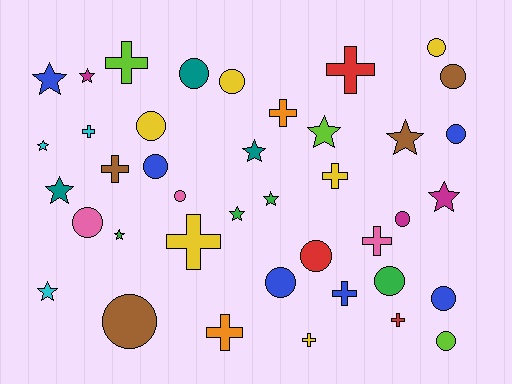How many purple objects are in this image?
There are no purple objects.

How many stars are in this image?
There are 12 stars.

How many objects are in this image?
There are 40 objects.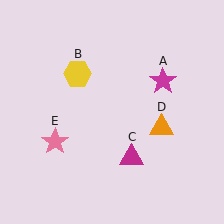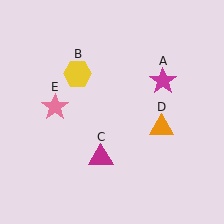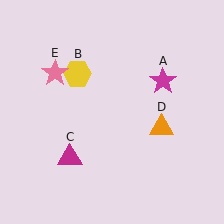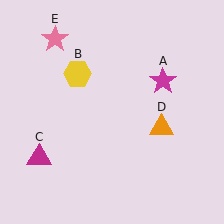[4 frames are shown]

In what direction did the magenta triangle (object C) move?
The magenta triangle (object C) moved left.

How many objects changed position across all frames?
2 objects changed position: magenta triangle (object C), pink star (object E).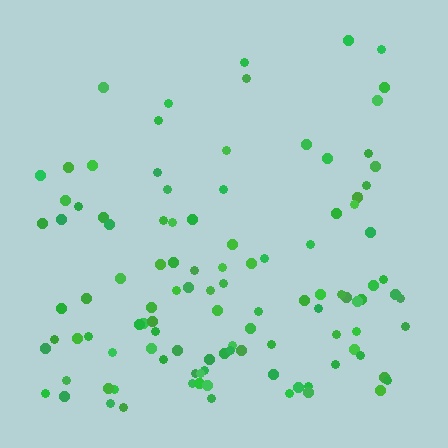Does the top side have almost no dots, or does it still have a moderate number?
Still a moderate number, just noticeably fewer than the bottom.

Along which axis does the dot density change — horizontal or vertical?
Vertical.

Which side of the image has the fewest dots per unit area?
The top.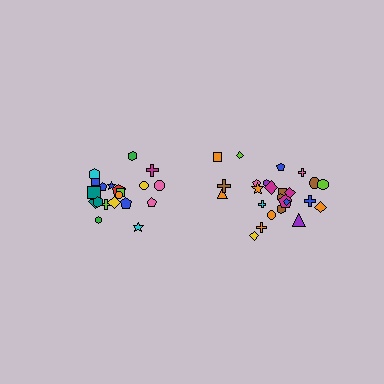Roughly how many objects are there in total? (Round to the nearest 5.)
Roughly 45 objects in total.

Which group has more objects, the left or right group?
The right group.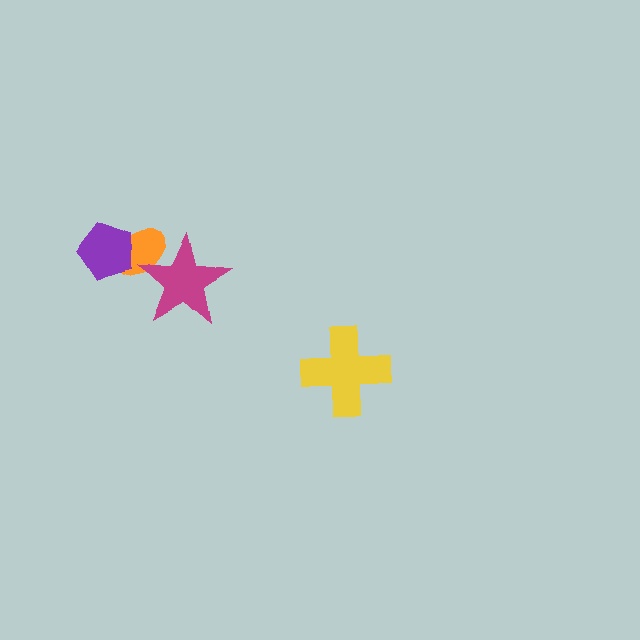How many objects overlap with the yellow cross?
0 objects overlap with the yellow cross.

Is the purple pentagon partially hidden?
No, no other shape covers it.